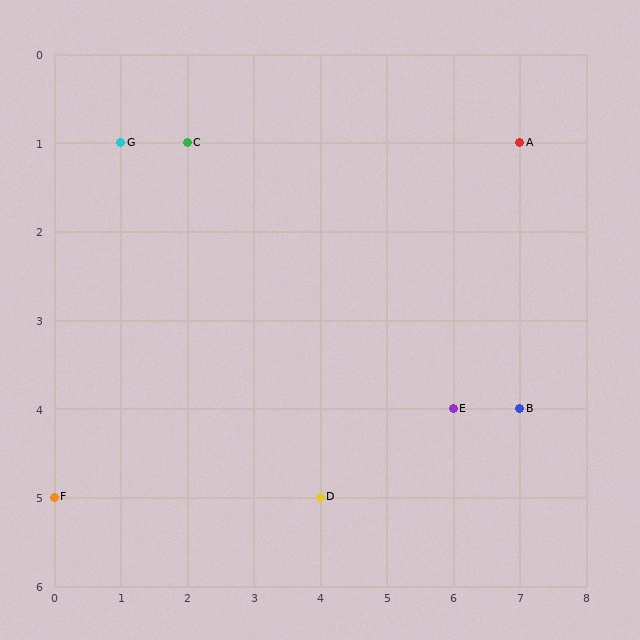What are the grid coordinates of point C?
Point C is at grid coordinates (2, 1).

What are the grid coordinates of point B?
Point B is at grid coordinates (7, 4).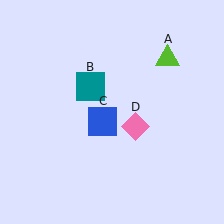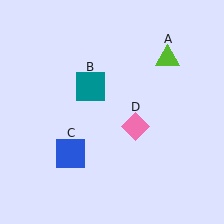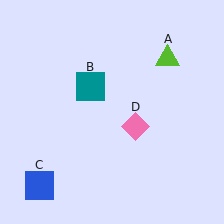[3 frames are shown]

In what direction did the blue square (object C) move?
The blue square (object C) moved down and to the left.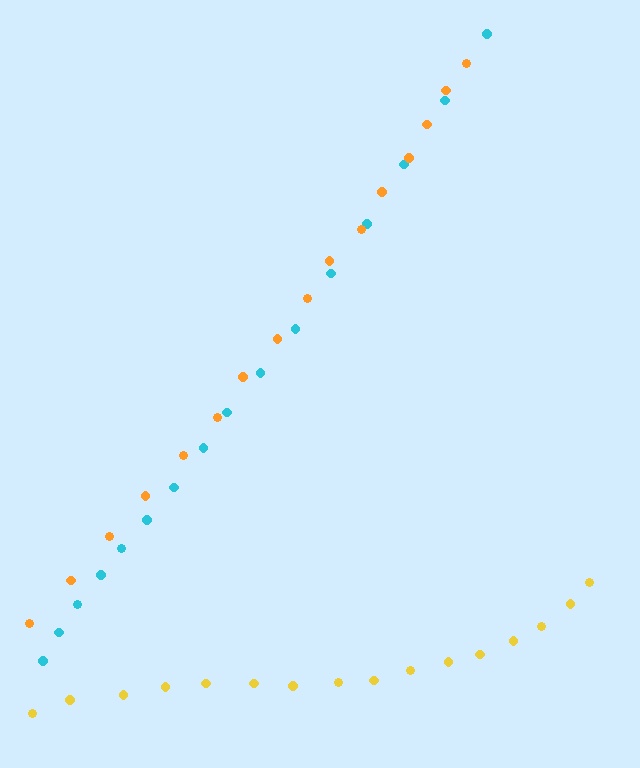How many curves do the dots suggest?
There are 3 distinct paths.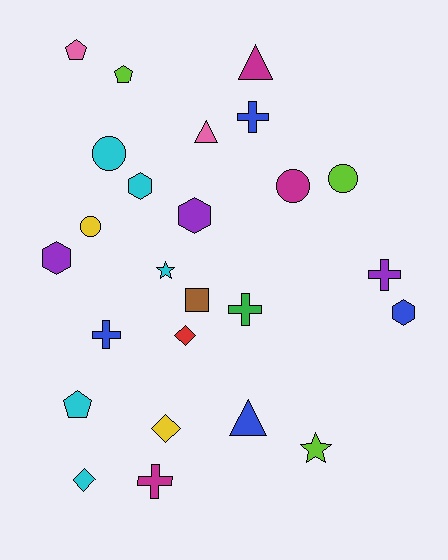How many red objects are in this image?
There is 1 red object.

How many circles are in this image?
There are 4 circles.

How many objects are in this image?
There are 25 objects.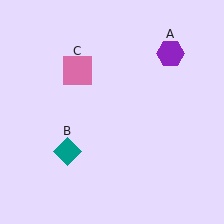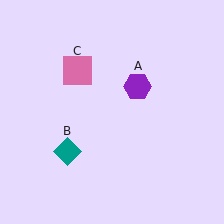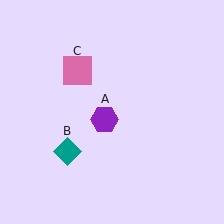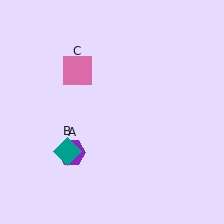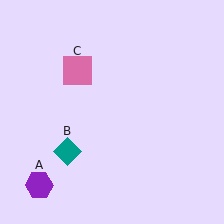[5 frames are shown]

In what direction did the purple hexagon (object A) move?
The purple hexagon (object A) moved down and to the left.